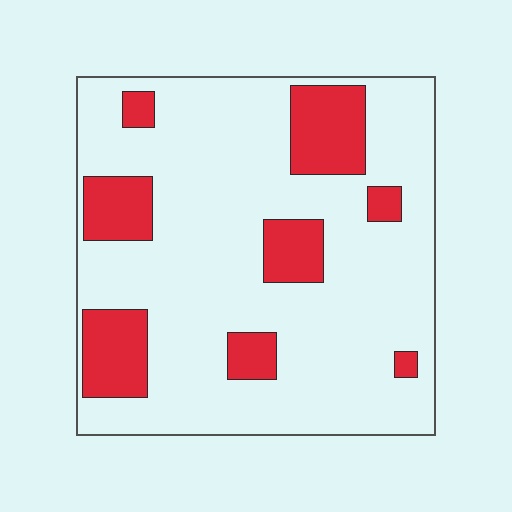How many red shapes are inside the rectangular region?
8.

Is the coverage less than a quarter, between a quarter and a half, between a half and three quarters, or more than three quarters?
Less than a quarter.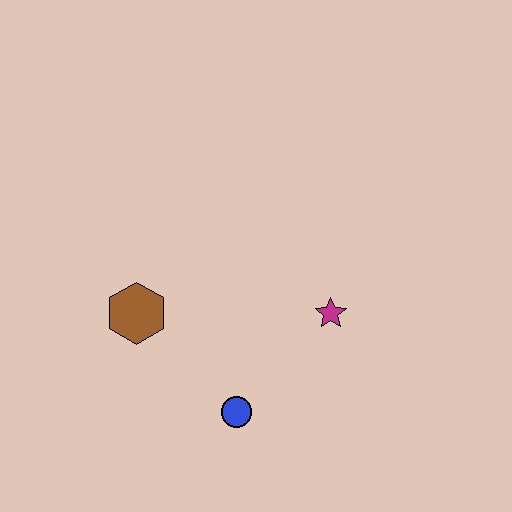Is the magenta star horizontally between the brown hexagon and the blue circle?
No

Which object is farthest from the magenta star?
The brown hexagon is farthest from the magenta star.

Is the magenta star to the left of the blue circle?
No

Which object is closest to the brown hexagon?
The blue circle is closest to the brown hexagon.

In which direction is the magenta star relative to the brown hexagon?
The magenta star is to the right of the brown hexagon.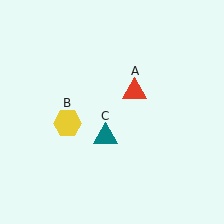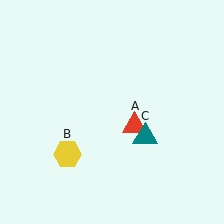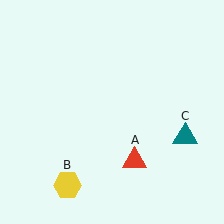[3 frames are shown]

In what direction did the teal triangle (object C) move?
The teal triangle (object C) moved right.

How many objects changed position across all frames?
3 objects changed position: red triangle (object A), yellow hexagon (object B), teal triangle (object C).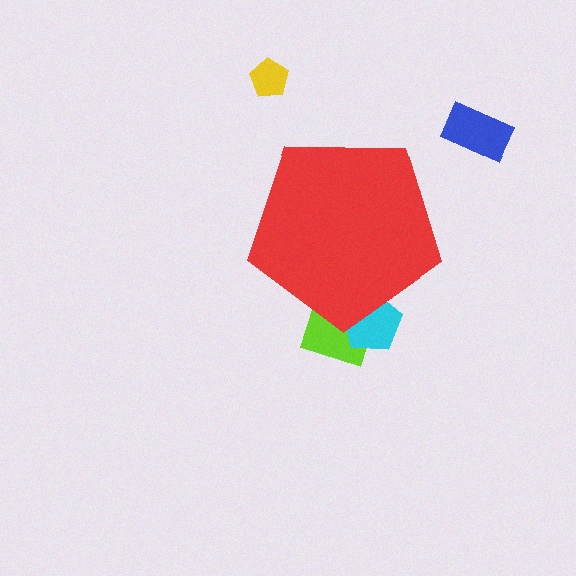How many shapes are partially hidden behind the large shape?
3 shapes are partially hidden.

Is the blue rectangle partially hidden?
No, the blue rectangle is fully visible.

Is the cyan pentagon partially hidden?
Yes, the cyan pentagon is partially hidden behind the red pentagon.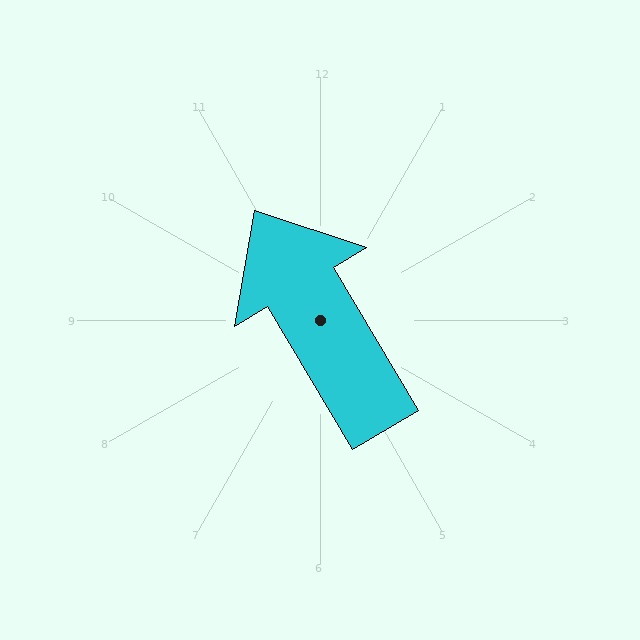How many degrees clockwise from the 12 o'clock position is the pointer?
Approximately 329 degrees.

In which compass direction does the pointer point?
Northwest.